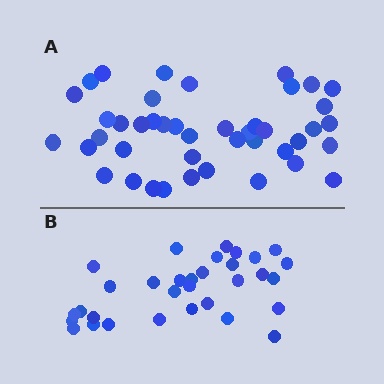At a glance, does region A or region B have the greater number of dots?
Region A (the top region) has more dots.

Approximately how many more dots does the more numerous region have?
Region A has roughly 12 or so more dots than region B.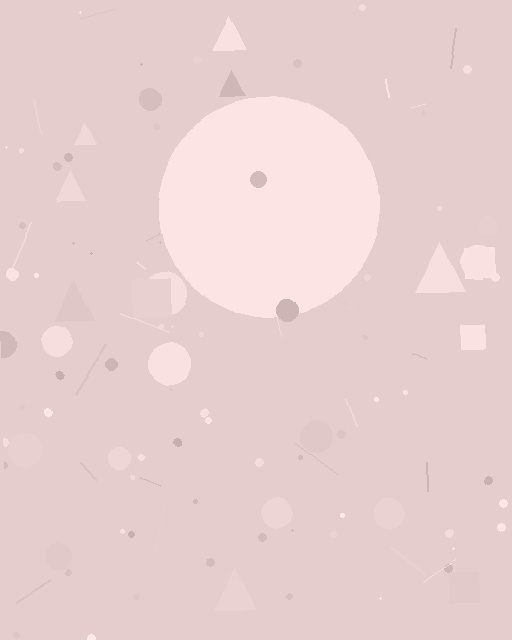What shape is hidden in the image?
A circle is hidden in the image.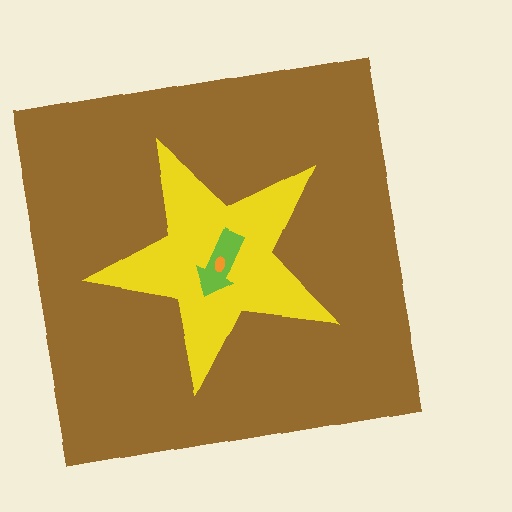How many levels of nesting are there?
4.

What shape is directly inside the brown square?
The yellow star.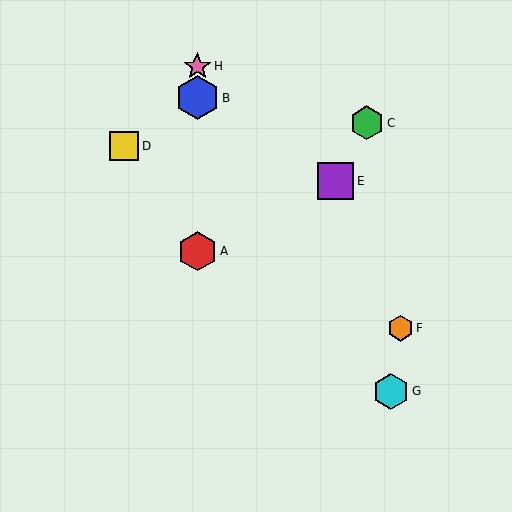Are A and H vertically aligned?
Yes, both are at x≈197.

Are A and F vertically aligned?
No, A is at x≈197 and F is at x≈401.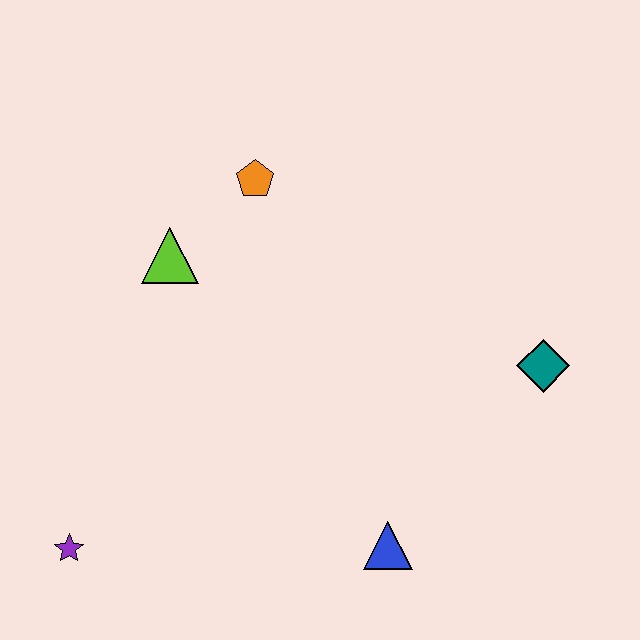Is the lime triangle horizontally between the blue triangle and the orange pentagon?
No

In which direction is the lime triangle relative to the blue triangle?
The lime triangle is above the blue triangle.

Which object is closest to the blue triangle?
The teal diamond is closest to the blue triangle.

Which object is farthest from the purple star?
The teal diamond is farthest from the purple star.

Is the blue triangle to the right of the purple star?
Yes